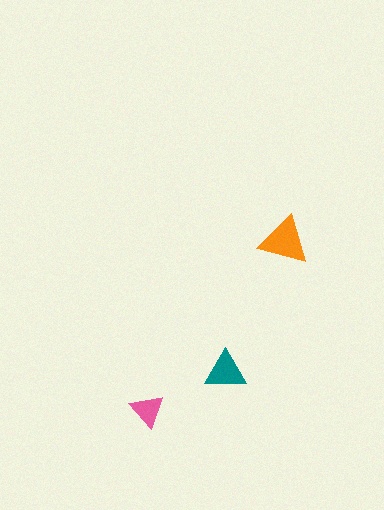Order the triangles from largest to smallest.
the orange one, the teal one, the pink one.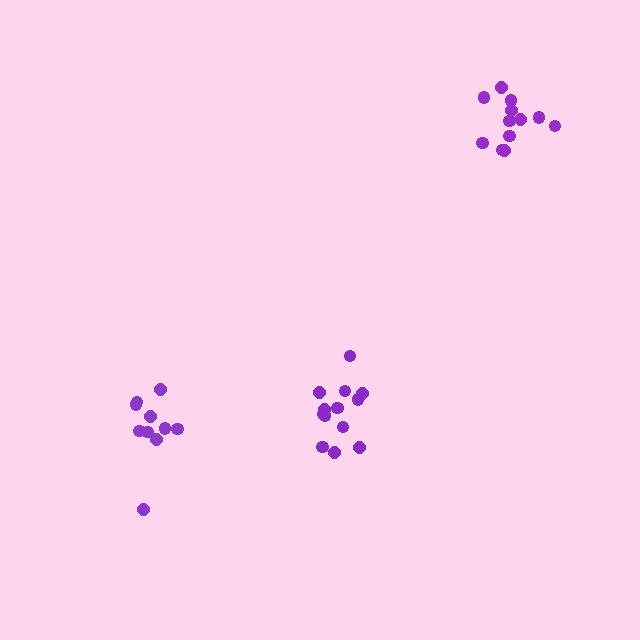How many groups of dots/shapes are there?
There are 3 groups.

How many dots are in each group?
Group 1: 12 dots, Group 2: 14 dots, Group 3: 10 dots (36 total).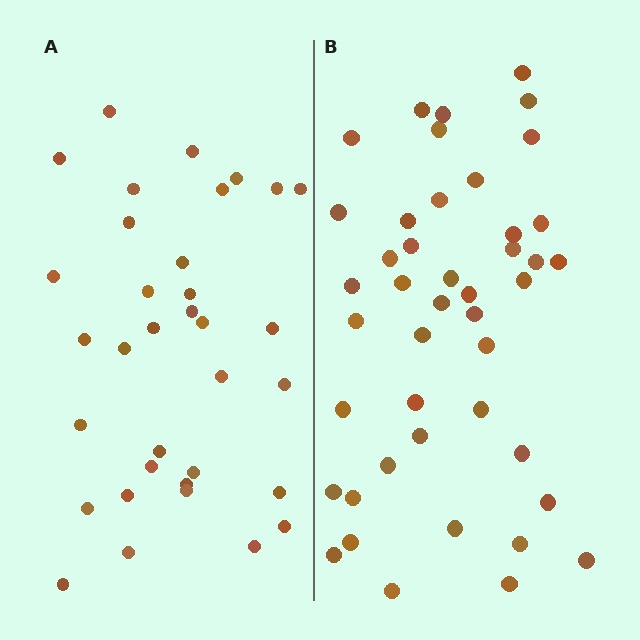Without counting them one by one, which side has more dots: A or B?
Region B (the right region) has more dots.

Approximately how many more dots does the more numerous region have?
Region B has roughly 10 or so more dots than region A.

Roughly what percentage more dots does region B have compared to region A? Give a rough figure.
About 30% more.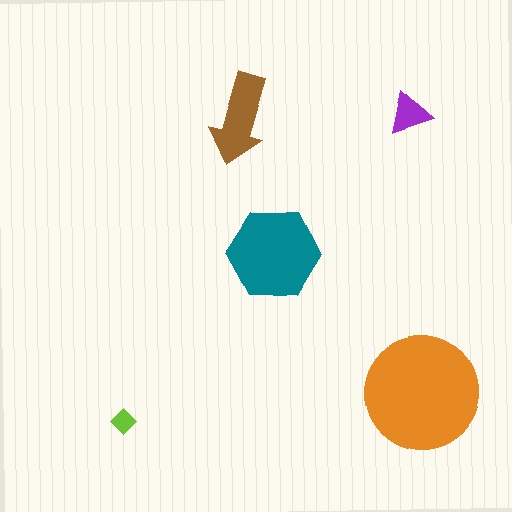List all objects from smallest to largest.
The lime diamond, the purple triangle, the brown arrow, the teal hexagon, the orange circle.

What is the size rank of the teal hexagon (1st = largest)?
2nd.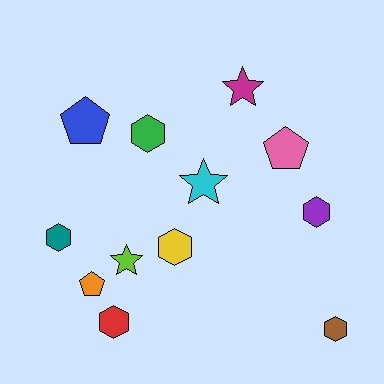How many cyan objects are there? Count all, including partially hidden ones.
There is 1 cyan object.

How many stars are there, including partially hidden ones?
There are 3 stars.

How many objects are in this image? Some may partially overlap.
There are 12 objects.